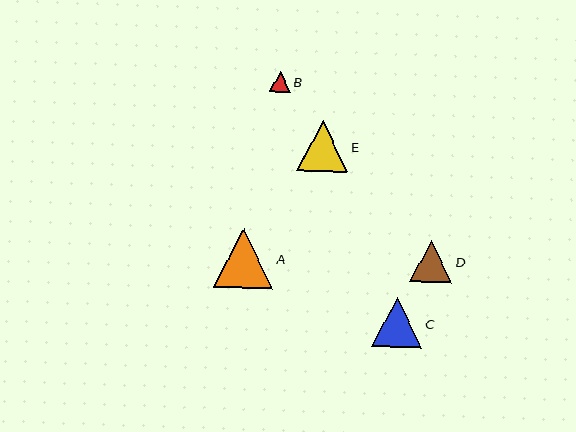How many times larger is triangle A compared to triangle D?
Triangle A is approximately 1.4 times the size of triangle D.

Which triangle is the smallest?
Triangle B is the smallest with a size of approximately 20 pixels.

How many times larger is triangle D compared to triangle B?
Triangle D is approximately 2.1 times the size of triangle B.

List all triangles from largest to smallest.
From largest to smallest: A, E, C, D, B.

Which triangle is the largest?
Triangle A is the largest with a size of approximately 60 pixels.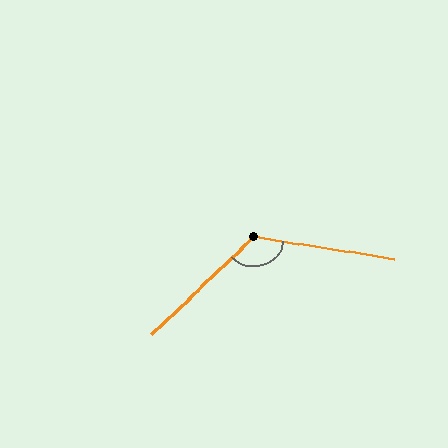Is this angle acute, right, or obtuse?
It is obtuse.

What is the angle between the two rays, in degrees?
Approximately 127 degrees.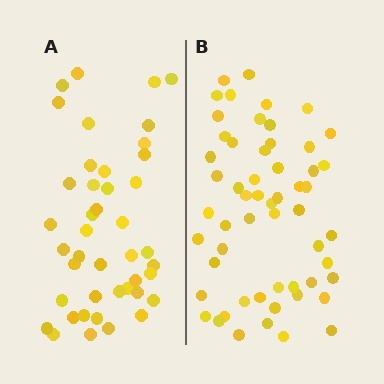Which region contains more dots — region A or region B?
Region B (the right region) has more dots.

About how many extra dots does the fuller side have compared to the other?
Region B has approximately 15 more dots than region A.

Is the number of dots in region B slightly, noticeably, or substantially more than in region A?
Region B has noticeably more, but not dramatically so. The ratio is roughly 1.3 to 1.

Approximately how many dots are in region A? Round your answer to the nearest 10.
About 40 dots. (The exact count is 43, which rounds to 40.)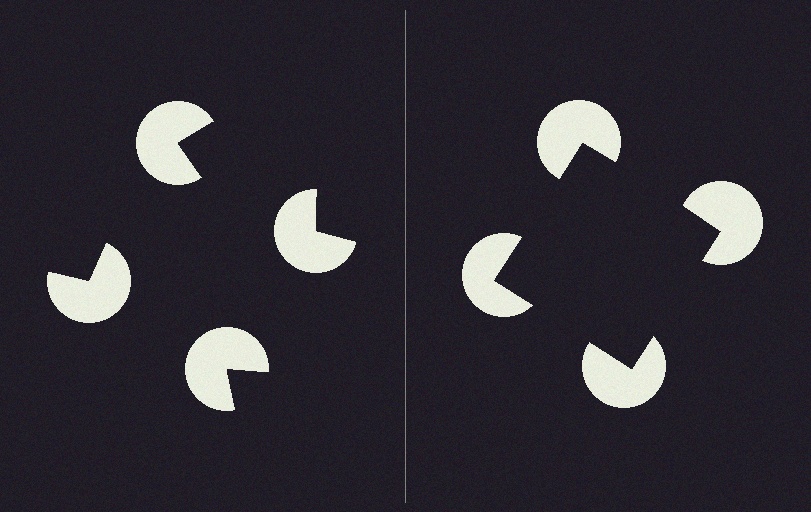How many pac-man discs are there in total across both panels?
8 — 4 on each side.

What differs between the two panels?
The pac-man discs are positioned identically on both sides; only the wedge orientations differ. On the right they align to a square; on the left they are misaligned.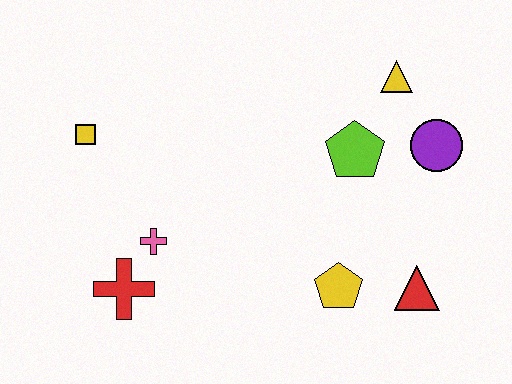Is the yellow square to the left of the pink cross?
Yes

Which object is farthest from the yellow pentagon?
The yellow square is farthest from the yellow pentagon.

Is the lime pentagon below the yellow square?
Yes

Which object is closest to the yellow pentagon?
The red triangle is closest to the yellow pentagon.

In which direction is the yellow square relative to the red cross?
The yellow square is above the red cross.